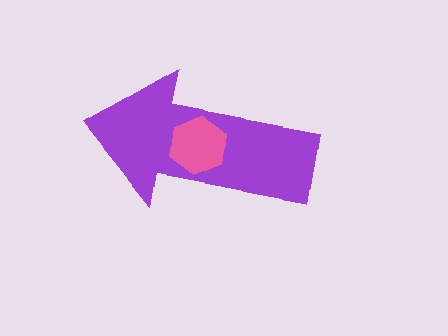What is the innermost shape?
The pink hexagon.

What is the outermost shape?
The purple arrow.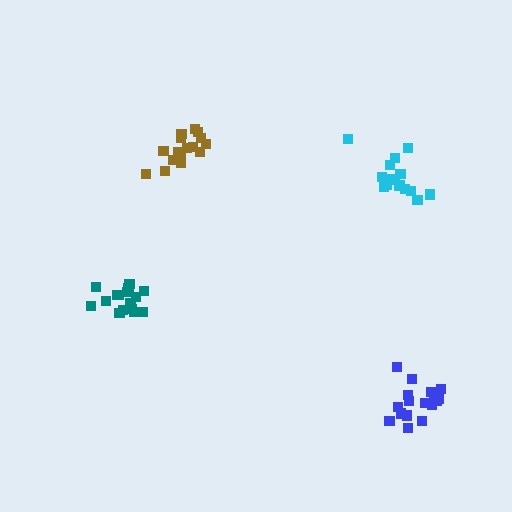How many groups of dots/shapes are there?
There are 4 groups.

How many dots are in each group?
Group 1: 17 dots, Group 2: 17 dots, Group 3: 18 dots, Group 4: 16 dots (68 total).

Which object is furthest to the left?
The teal cluster is leftmost.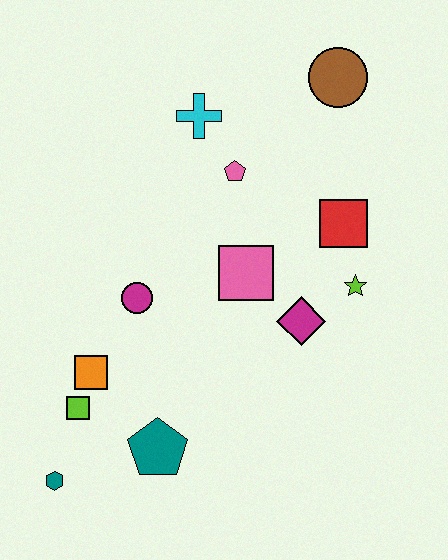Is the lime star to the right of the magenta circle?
Yes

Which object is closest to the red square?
The lime star is closest to the red square.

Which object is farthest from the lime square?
The brown circle is farthest from the lime square.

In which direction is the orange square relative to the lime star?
The orange square is to the left of the lime star.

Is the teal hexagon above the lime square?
No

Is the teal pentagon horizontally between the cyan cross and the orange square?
Yes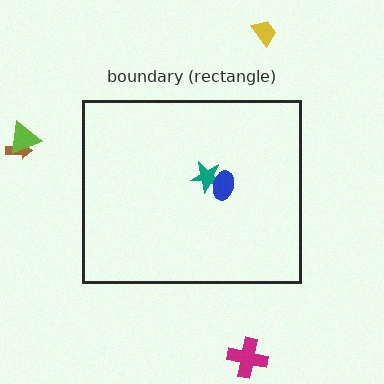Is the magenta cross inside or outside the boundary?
Outside.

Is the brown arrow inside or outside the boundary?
Outside.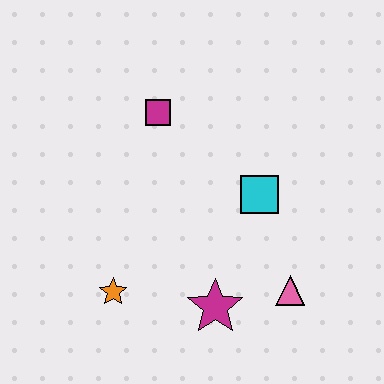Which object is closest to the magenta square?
The cyan square is closest to the magenta square.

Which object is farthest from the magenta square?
The pink triangle is farthest from the magenta square.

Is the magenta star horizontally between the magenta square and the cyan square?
Yes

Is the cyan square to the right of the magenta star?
Yes